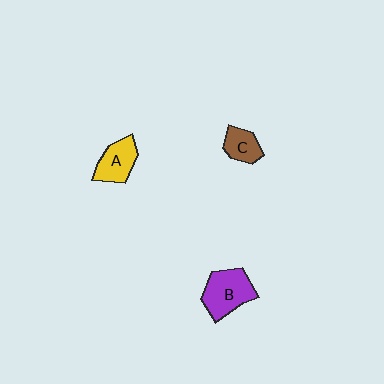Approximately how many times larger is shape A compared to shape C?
Approximately 1.4 times.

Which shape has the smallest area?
Shape C (brown).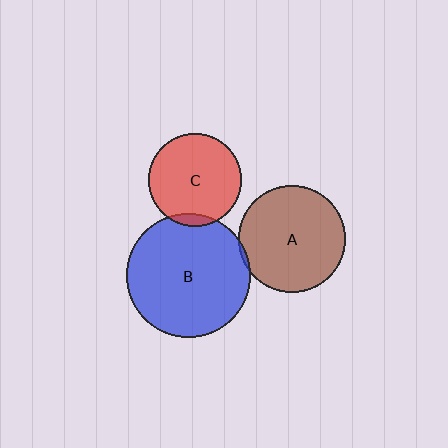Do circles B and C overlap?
Yes.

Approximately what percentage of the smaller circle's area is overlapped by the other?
Approximately 5%.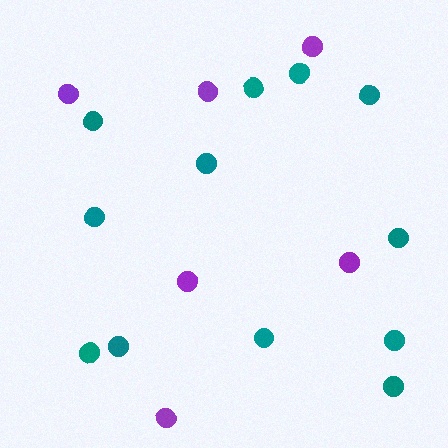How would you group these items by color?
There are 2 groups: one group of teal circles (12) and one group of purple circles (6).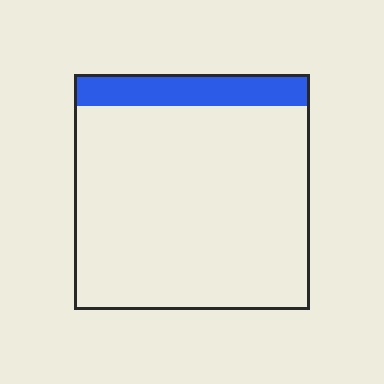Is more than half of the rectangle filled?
No.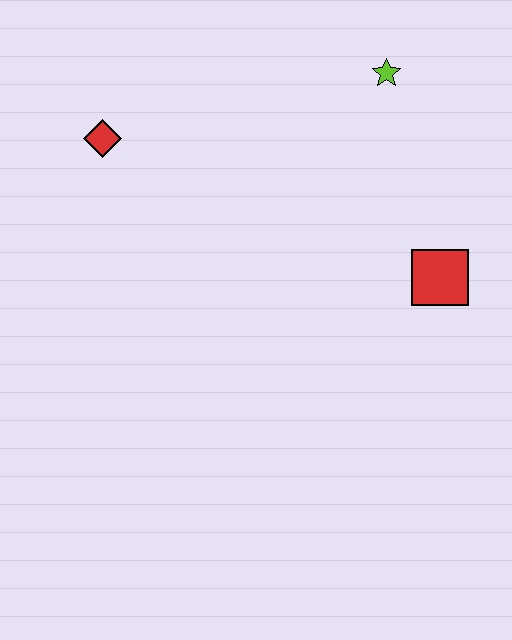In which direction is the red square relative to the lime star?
The red square is below the lime star.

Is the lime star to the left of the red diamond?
No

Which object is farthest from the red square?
The red diamond is farthest from the red square.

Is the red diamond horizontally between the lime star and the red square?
No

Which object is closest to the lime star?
The red square is closest to the lime star.